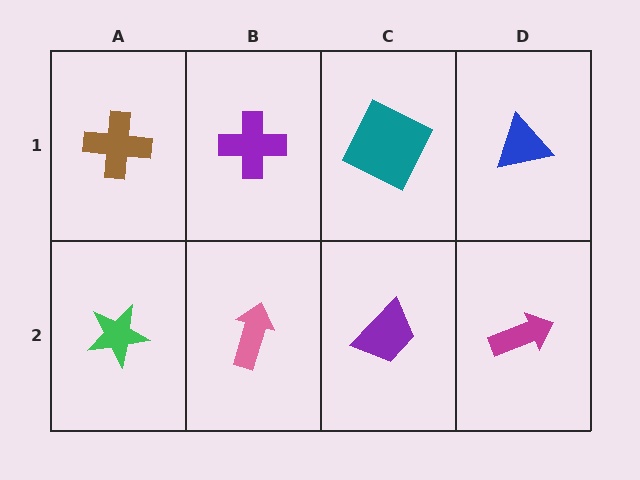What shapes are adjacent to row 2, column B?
A purple cross (row 1, column B), a green star (row 2, column A), a purple trapezoid (row 2, column C).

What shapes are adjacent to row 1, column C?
A purple trapezoid (row 2, column C), a purple cross (row 1, column B), a blue triangle (row 1, column D).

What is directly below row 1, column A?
A green star.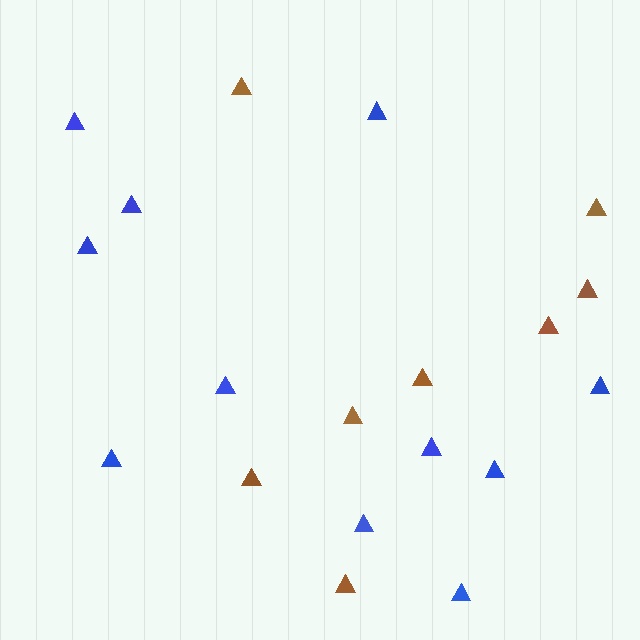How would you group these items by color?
There are 2 groups: one group of brown triangles (8) and one group of blue triangles (11).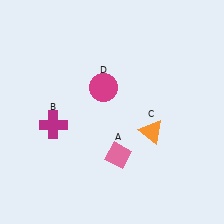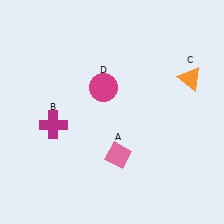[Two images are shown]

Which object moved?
The orange triangle (C) moved up.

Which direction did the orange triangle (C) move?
The orange triangle (C) moved up.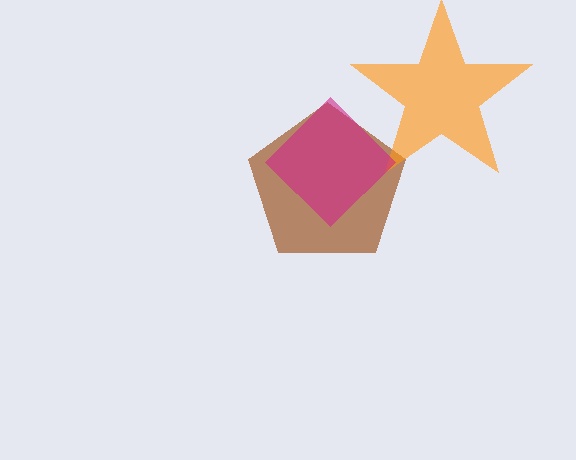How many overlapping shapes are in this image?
There are 3 overlapping shapes in the image.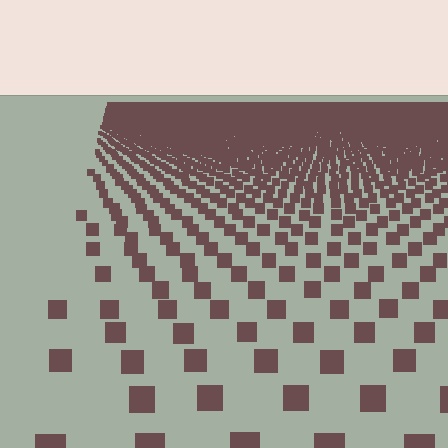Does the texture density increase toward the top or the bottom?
Density increases toward the top.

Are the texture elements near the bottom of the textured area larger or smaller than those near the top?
Larger. Near the bottom, elements are closer to the viewer and appear at a bigger on-screen size.